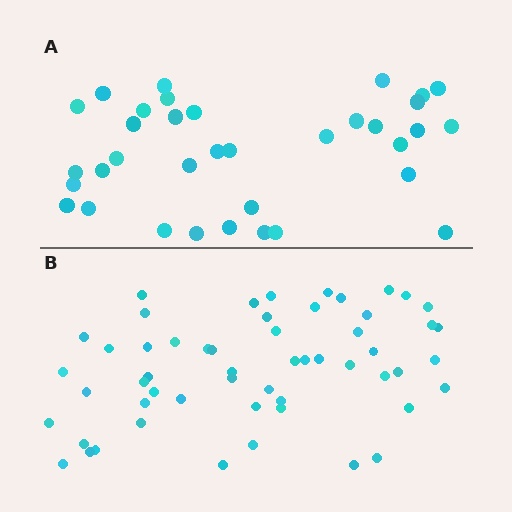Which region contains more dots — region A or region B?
Region B (the bottom region) has more dots.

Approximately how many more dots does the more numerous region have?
Region B has approximately 20 more dots than region A.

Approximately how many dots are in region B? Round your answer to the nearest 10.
About 60 dots. (The exact count is 55, which rounds to 60.)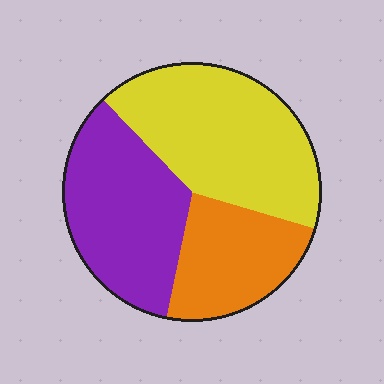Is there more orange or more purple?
Purple.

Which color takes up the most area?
Yellow, at roughly 40%.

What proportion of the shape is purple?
Purple takes up between a quarter and a half of the shape.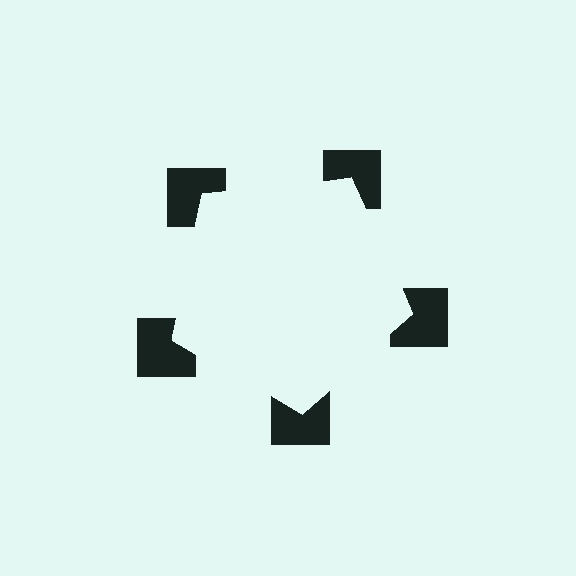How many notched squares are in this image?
There are 5 — one at each vertex of the illusory pentagon.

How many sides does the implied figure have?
5 sides.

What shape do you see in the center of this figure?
An illusory pentagon — its edges are inferred from the aligned wedge cuts in the notched squares, not physically drawn.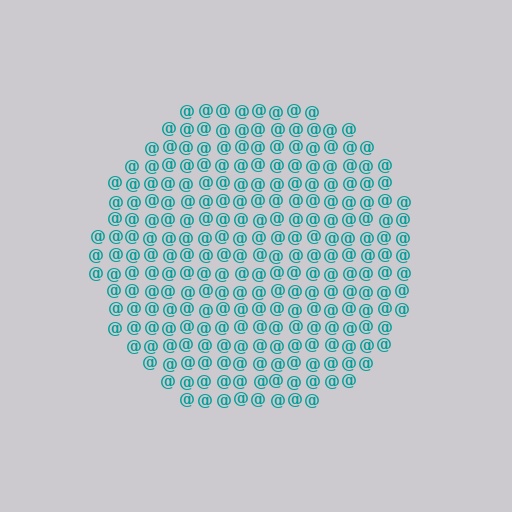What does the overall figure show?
The overall figure shows a circle.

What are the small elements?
The small elements are at signs.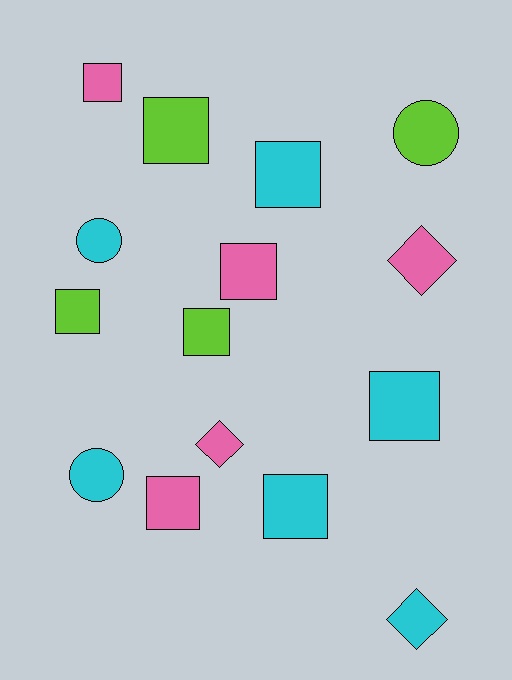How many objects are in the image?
There are 15 objects.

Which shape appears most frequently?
Square, with 9 objects.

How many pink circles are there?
There are no pink circles.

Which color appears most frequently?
Cyan, with 6 objects.